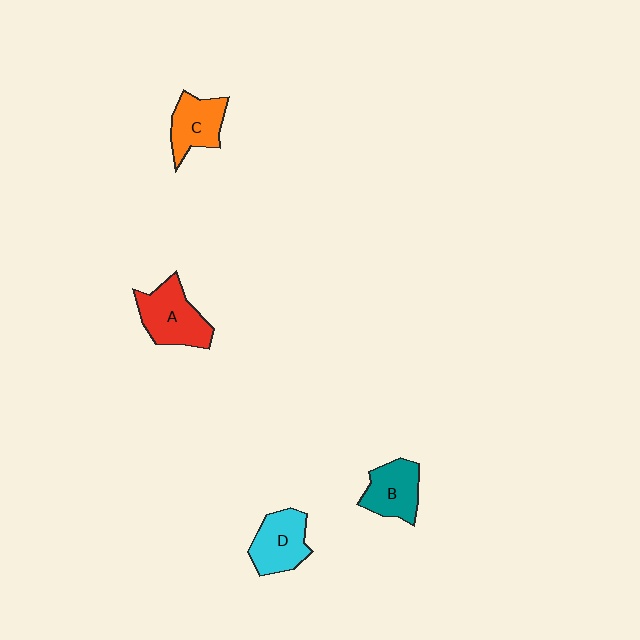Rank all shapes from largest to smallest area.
From largest to smallest: A (red), D (cyan), B (teal), C (orange).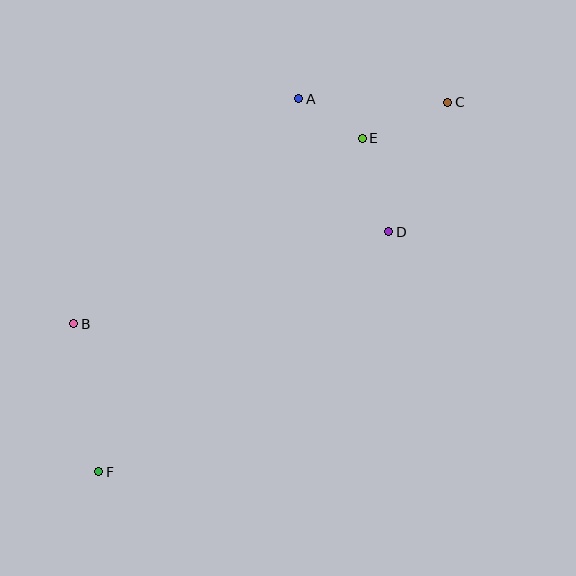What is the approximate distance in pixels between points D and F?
The distance between D and F is approximately 376 pixels.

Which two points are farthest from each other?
Points C and F are farthest from each other.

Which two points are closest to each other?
Points A and E are closest to each other.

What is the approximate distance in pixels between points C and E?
The distance between C and E is approximately 93 pixels.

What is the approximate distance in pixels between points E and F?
The distance between E and F is approximately 425 pixels.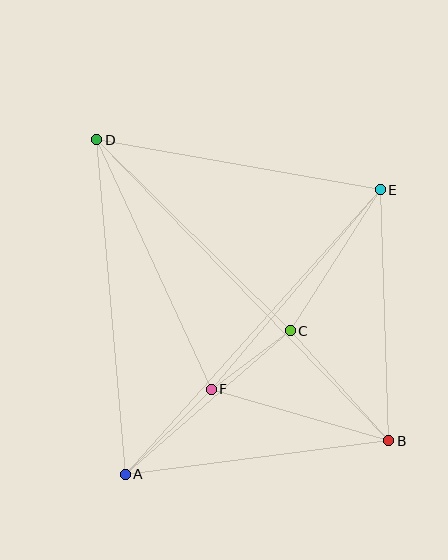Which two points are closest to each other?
Points C and F are closest to each other.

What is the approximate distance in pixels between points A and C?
The distance between A and C is approximately 219 pixels.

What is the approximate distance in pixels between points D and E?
The distance between D and E is approximately 288 pixels.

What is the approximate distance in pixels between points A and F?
The distance between A and F is approximately 121 pixels.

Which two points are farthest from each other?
Points B and D are farthest from each other.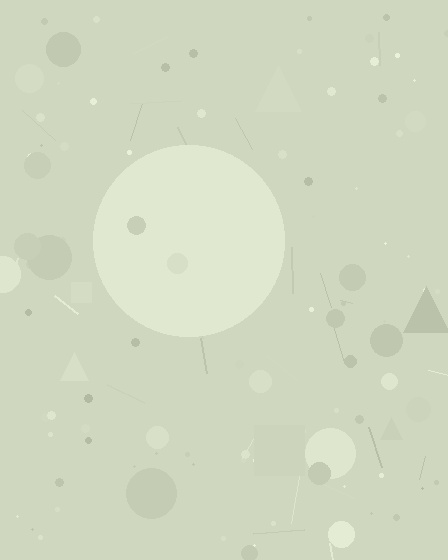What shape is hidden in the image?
A circle is hidden in the image.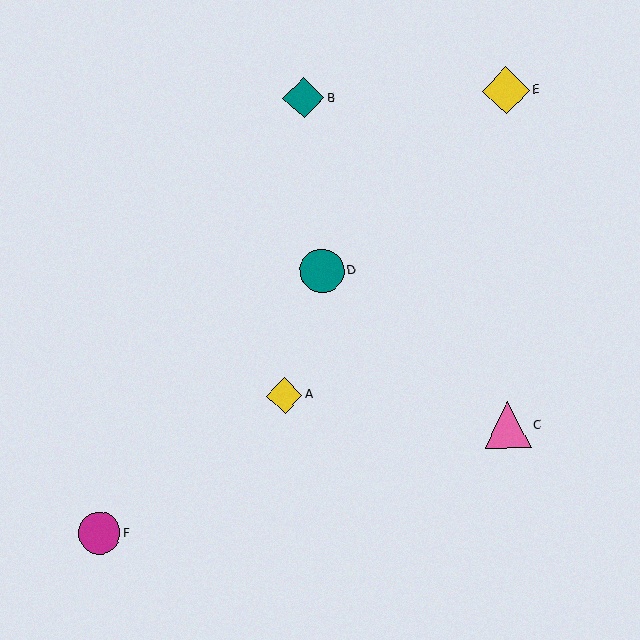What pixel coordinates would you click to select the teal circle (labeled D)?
Click at (322, 271) to select the teal circle D.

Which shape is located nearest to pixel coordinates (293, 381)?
The yellow diamond (labeled A) at (284, 395) is nearest to that location.